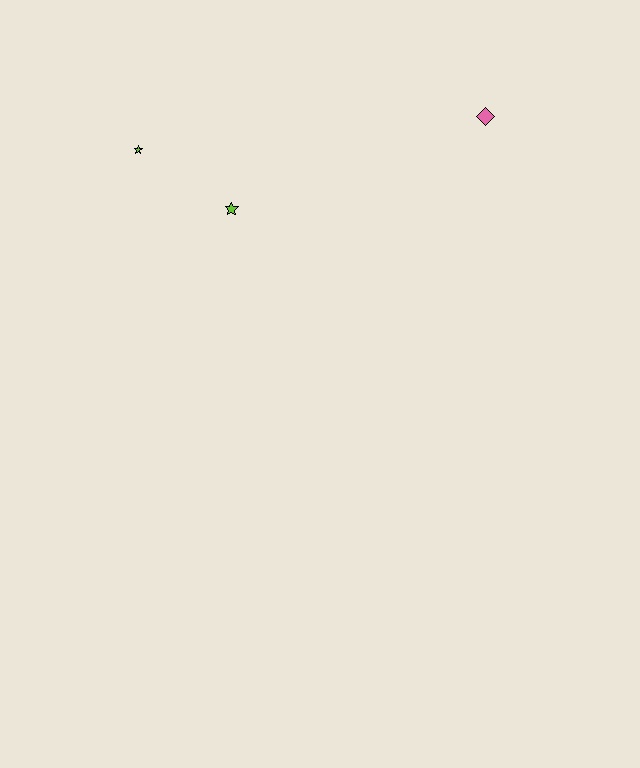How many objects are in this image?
There are 3 objects.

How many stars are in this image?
There are 2 stars.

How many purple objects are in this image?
There are no purple objects.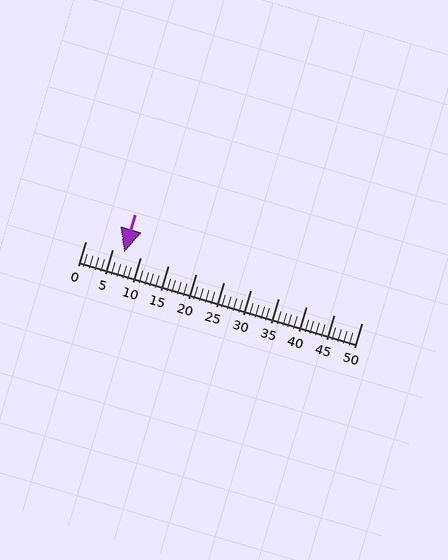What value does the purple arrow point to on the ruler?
The purple arrow points to approximately 7.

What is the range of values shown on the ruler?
The ruler shows values from 0 to 50.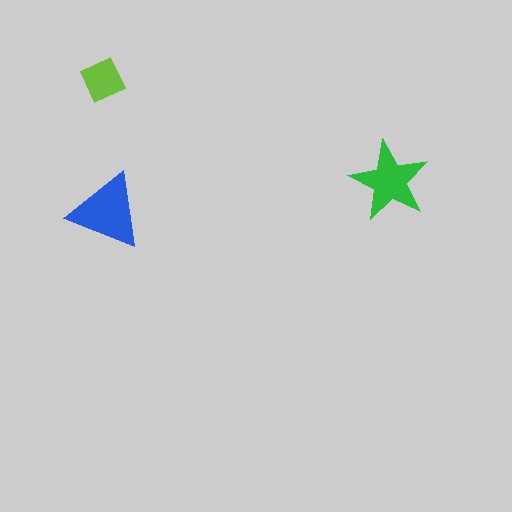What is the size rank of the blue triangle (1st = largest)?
1st.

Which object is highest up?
The lime square is topmost.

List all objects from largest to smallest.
The blue triangle, the green star, the lime square.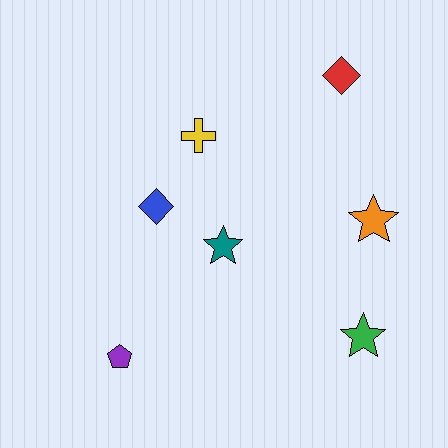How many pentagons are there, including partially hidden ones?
There is 1 pentagon.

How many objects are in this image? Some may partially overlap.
There are 7 objects.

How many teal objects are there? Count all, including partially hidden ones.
There is 1 teal object.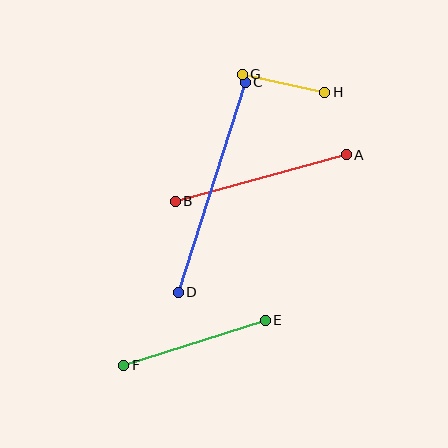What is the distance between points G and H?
The distance is approximately 85 pixels.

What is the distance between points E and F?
The distance is approximately 149 pixels.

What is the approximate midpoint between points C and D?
The midpoint is at approximately (212, 187) pixels.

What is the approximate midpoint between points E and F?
The midpoint is at approximately (194, 343) pixels.